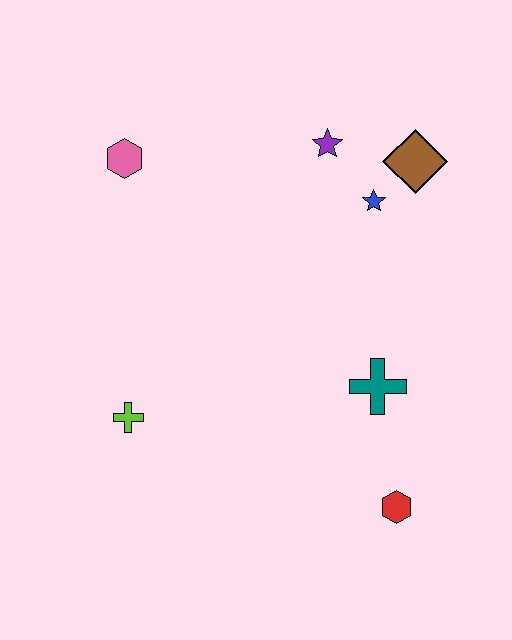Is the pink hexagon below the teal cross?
No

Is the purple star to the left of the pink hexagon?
No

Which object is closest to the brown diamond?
The blue star is closest to the brown diamond.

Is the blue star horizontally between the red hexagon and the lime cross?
Yes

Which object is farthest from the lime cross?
The brown diamond is farthest from the lime cross.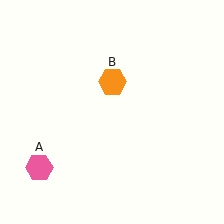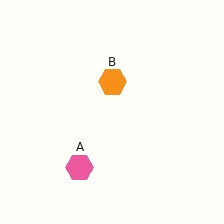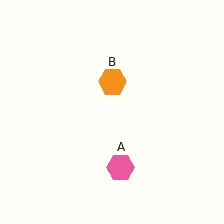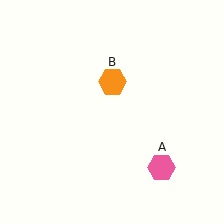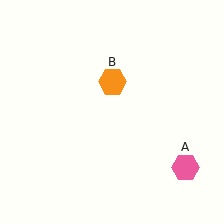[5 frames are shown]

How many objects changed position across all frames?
1 object changed position: pink hexagon (object A).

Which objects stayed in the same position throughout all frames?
Orange hexagon (object B) remained stationary.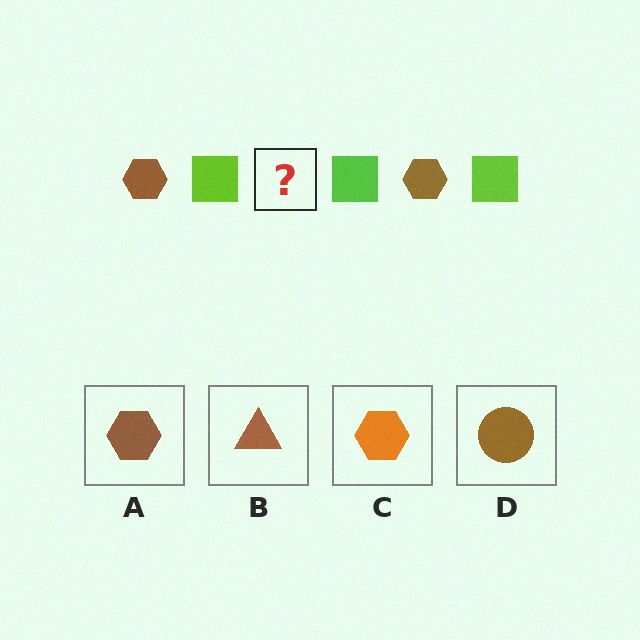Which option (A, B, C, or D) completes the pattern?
A.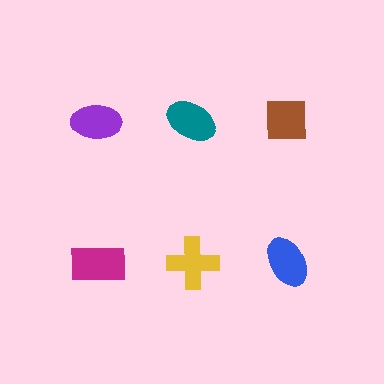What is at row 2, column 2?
A yellow cross.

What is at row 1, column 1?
A purple ellipse.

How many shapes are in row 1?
3 shapes.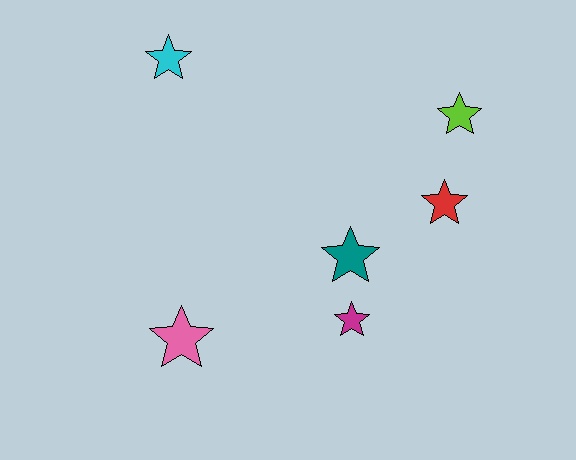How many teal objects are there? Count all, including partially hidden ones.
There is 1 teal object.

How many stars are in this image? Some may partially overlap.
There are 6 stars.